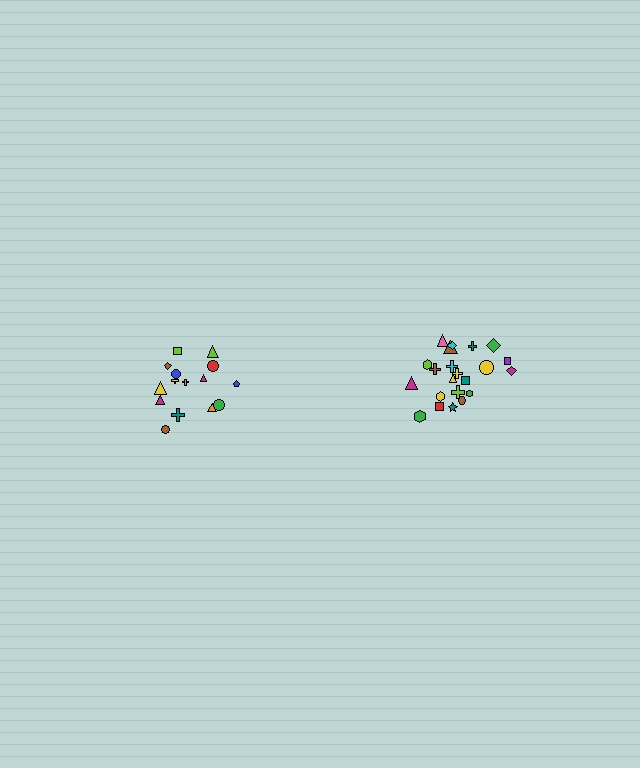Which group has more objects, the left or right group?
The right group.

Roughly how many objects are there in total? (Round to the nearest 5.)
Roughly 35 objects in total.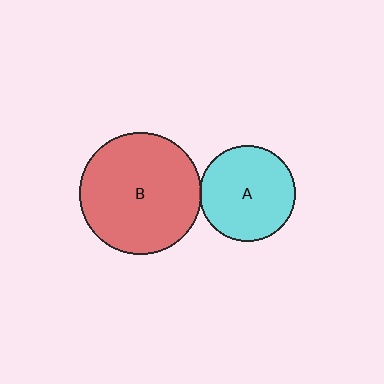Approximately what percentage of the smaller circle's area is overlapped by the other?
Approximately 5%.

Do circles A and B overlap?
Yes.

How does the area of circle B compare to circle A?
Approximately 1.6 times.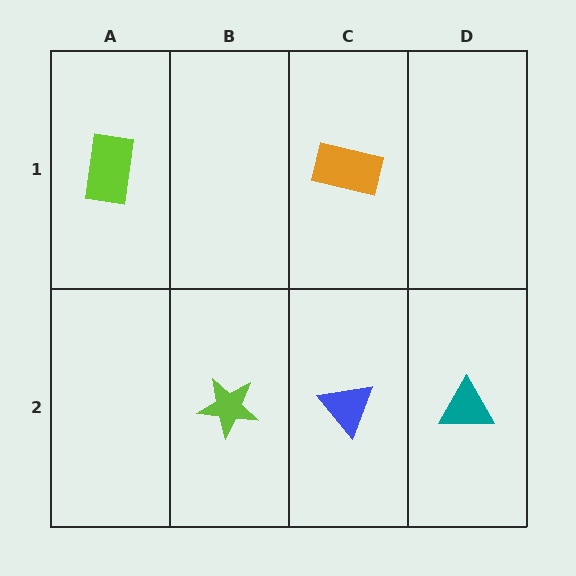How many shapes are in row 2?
3 shapes.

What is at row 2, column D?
A teal triangle.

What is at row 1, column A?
A lime rectangle.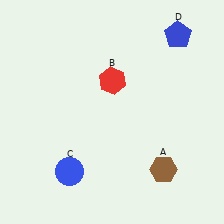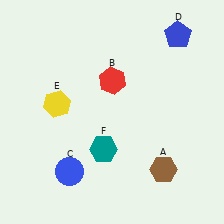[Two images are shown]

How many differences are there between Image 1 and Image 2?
There are 2 differences between the two images.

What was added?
A yellow hexagon (E), a teal hexagon (F) were added in Image 2.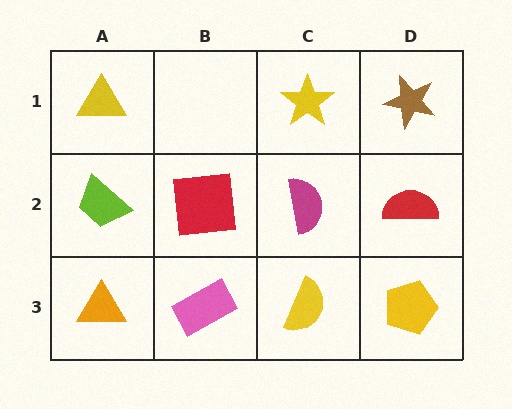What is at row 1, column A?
A yellow triangle.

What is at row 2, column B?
A red square.